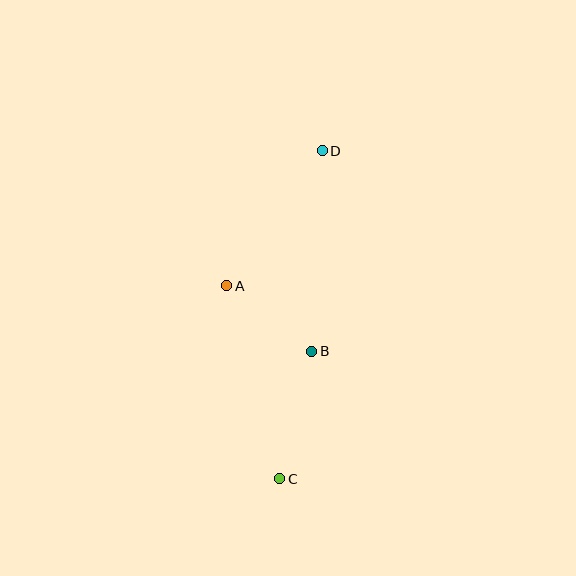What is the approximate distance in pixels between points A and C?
The distance between A and C is approximately 200 pixels.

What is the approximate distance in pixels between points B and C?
The distance between B and C is approximately 131 pixels.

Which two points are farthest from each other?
Points C and D are farthest from each other.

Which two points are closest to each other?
Points A and B are closest to each other.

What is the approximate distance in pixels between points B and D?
The distance between B and D is approximately 201 pixels.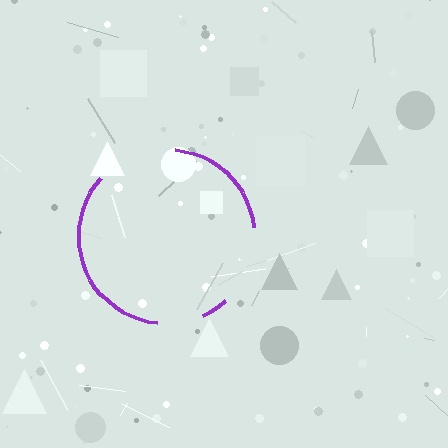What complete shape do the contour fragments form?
The contour fragments form a circle.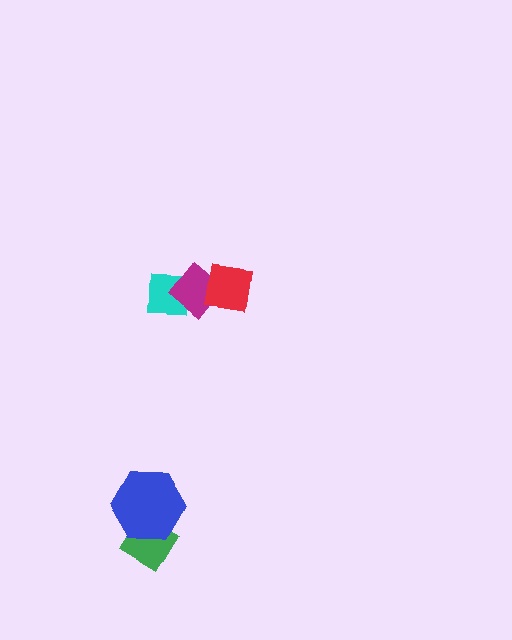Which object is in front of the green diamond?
The blue hexagon is in front of the green diamond.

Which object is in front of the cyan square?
The magenta diamond is in front of the cyan square.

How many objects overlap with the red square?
1 object overlaps with the red square.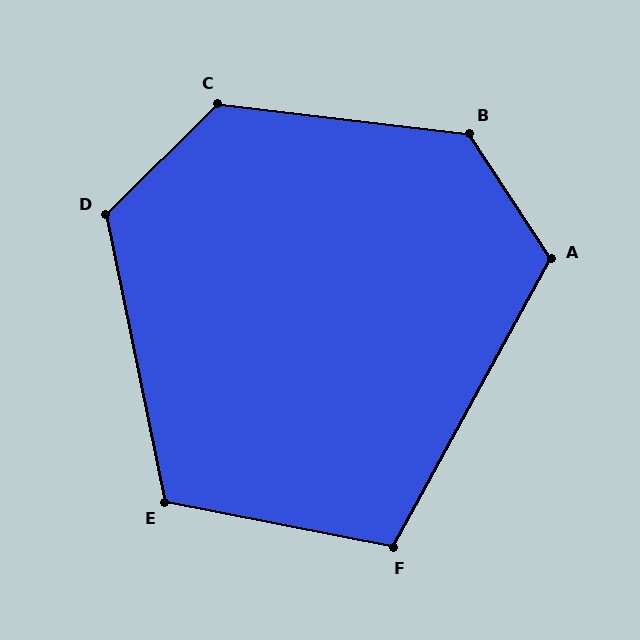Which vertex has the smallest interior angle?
F, at approximately 107 degrees.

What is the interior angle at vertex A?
Approximately 118 degrees (obtuse).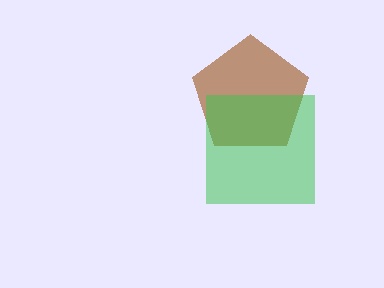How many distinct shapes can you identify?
There are 2 distinct shapes: a brown pentagon, a green square.